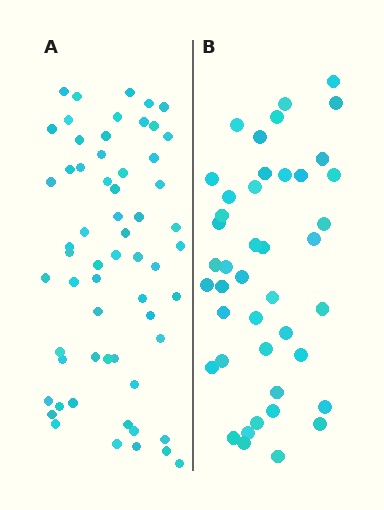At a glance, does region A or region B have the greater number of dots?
Region A (the left region) has more dots.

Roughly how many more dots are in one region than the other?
Region A has approximately 15 more dots than region B.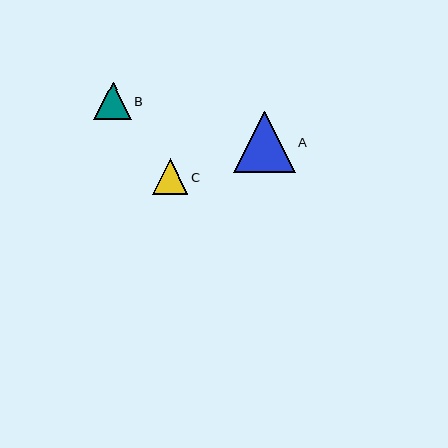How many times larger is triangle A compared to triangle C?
Triangle A is approximately 1.7 times the size of triangle C.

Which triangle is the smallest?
Triangle C is the smallest with a size of approximately 35 pixels.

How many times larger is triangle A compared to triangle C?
Triangle A is approximately 1.7 times the size of triangle C.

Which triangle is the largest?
Triangle A is the largest with a size of approximately 62 pixels.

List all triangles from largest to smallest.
From largest to smallest: A, B, C.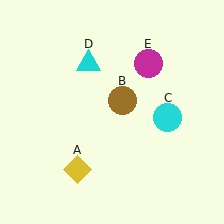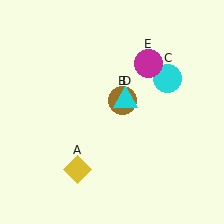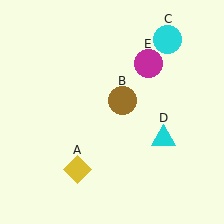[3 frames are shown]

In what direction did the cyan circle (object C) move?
The cyan circle (object C) moved up.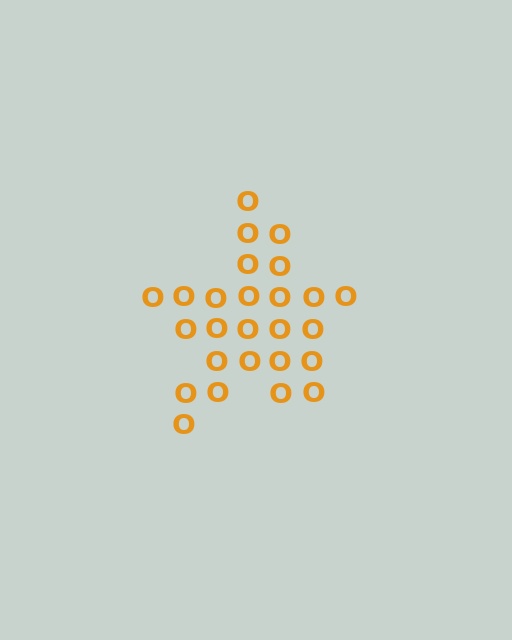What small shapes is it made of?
It is made of small letter O's.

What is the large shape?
The large shape is a star.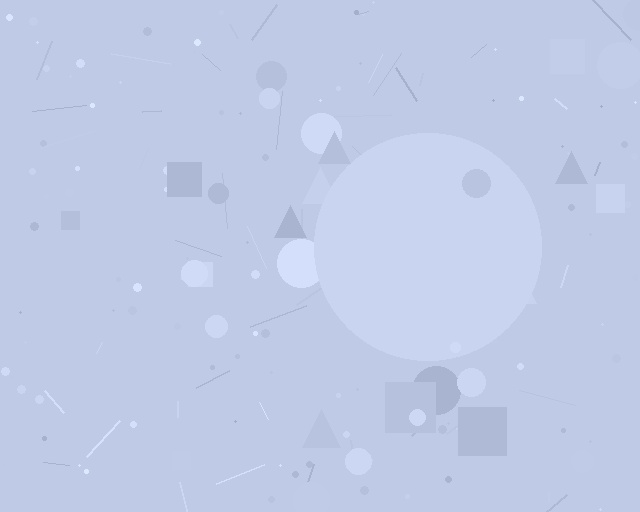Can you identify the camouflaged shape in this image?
The camouflaged shape is a circle.